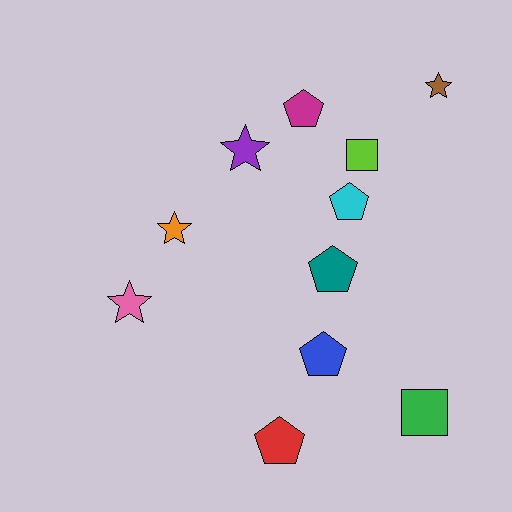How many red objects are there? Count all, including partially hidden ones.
There is 1 red object.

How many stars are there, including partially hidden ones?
There are 4 stars.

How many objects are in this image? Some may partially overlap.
There are 11 objects.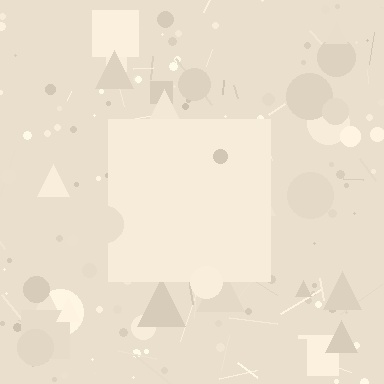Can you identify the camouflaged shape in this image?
The camouflaged shape is a square.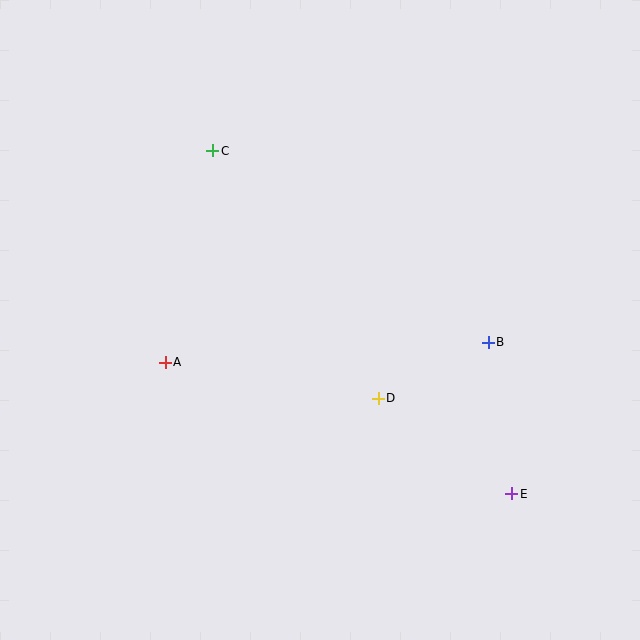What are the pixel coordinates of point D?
Point D is at (378, 398).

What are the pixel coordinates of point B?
Point B is at (488, 342).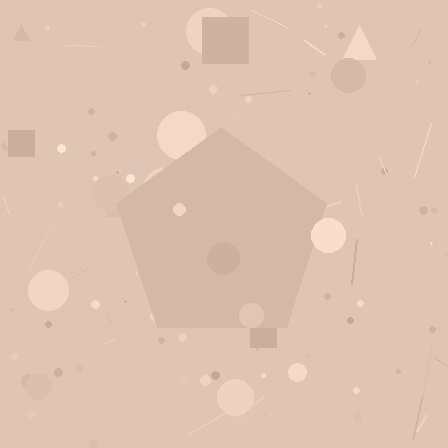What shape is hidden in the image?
A pentagon is hidden in the image.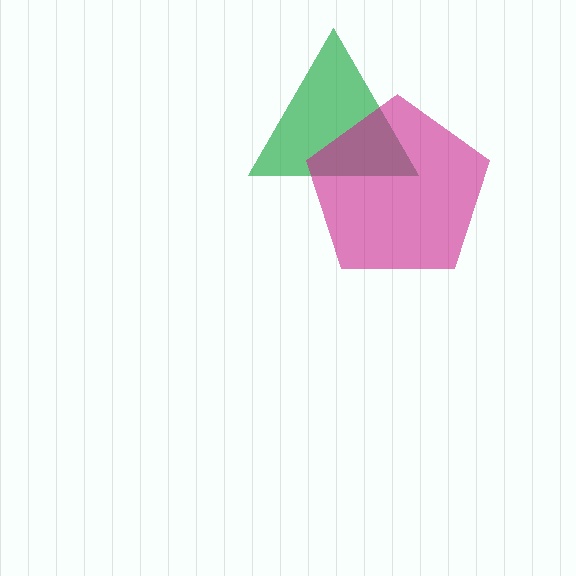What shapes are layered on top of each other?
The layered shapes are: a green triangle, a magenta pentagon.